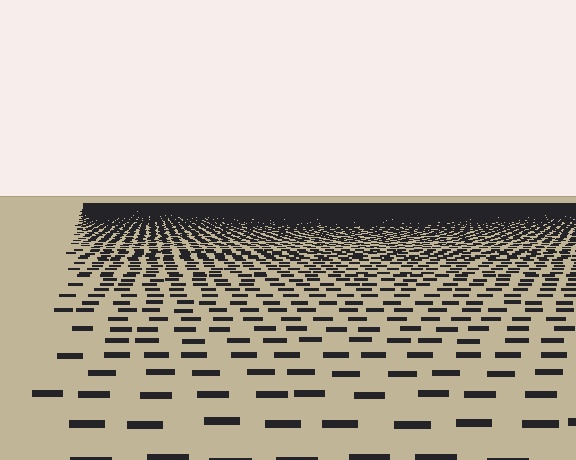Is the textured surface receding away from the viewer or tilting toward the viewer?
The surface is receding away from the viewer. Texture elements get smaller and denser toward the top.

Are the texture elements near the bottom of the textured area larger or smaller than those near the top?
Larger. Near the bottom, elements are closer to the viewer and appear at a bigger on-screen size.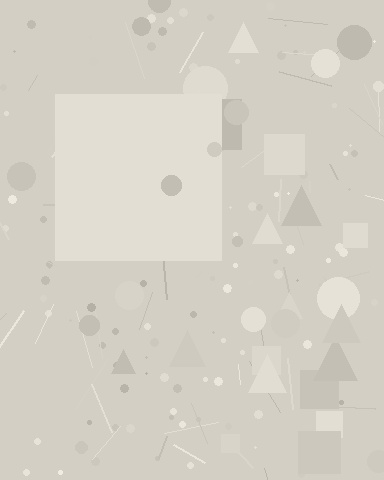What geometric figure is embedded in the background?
A square is embedded in the background.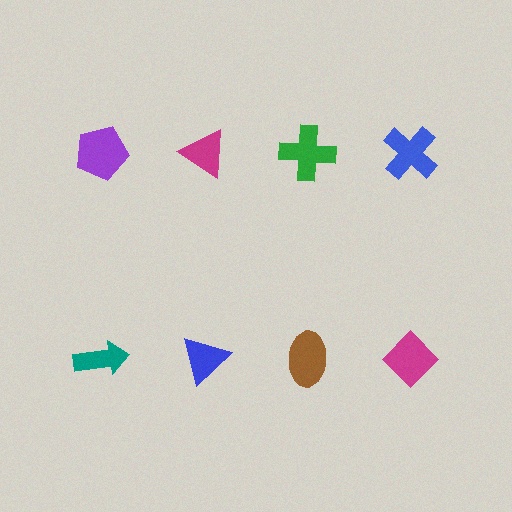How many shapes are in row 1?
4 shapes.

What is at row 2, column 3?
A brown ellipse.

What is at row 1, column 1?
A purple pentagon.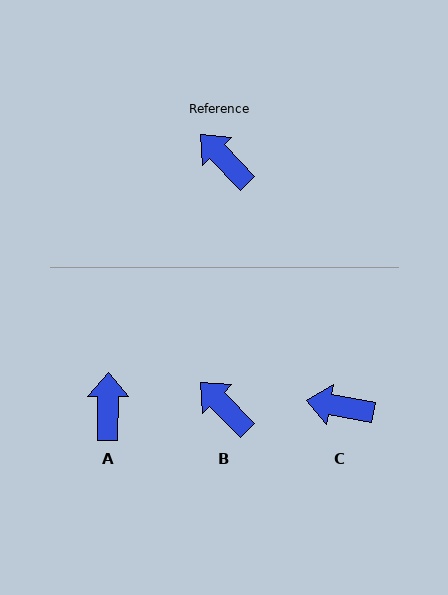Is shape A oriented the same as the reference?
No, it is off by about 45 degrees.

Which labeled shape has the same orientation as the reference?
B.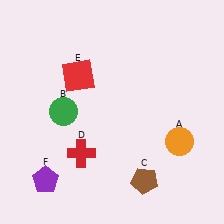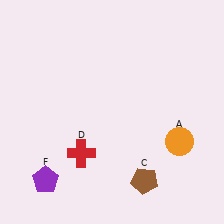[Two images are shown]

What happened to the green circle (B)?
The green circle (B) was removed in Image 2. It was in the top-left area of Image 1.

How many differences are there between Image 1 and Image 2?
There are 2 differences between the two images.